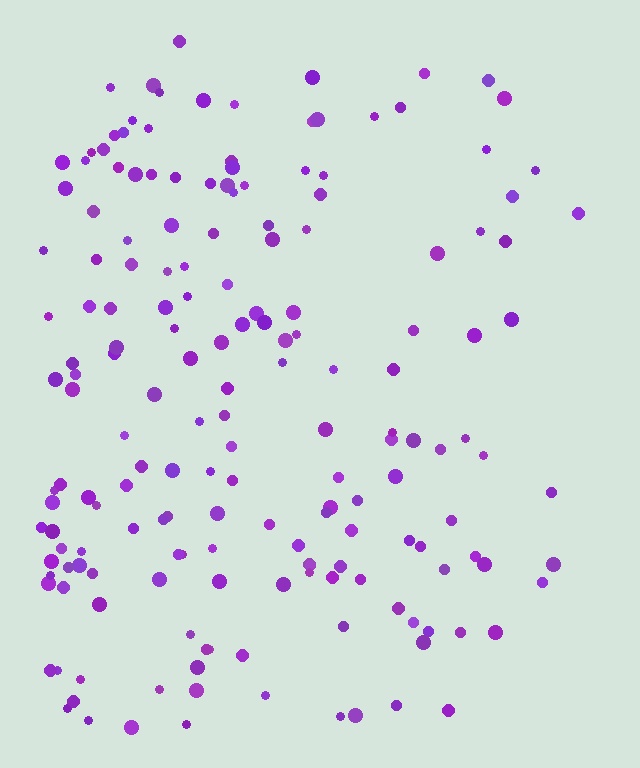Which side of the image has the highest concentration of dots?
The left.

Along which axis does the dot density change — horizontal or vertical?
Horizontal.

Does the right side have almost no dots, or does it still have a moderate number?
Still a moderate number, just noticeably fewer than the left.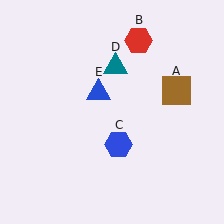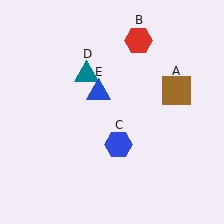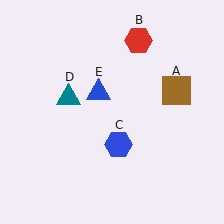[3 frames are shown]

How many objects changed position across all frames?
1 object changed position: teal triangle (object D).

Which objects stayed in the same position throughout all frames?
Brown square (object A) and red hexagon (object B) and blue hexagon (object C) and blue triangle (object E) remained stationary.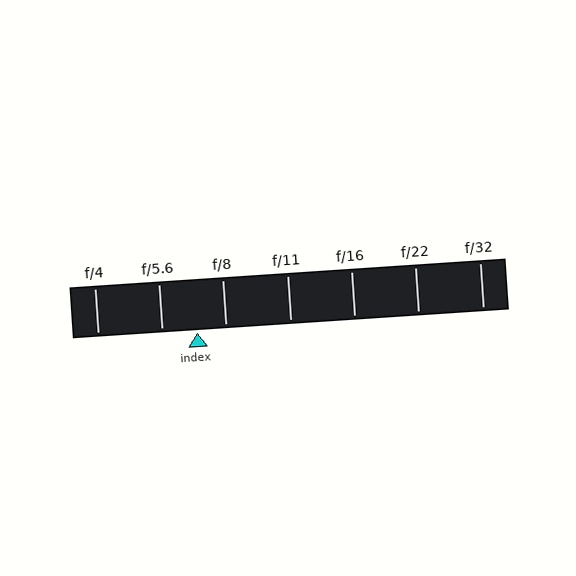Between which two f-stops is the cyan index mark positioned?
The index mark is between f/5.6 and f/8.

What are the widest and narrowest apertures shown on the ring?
The widest aperture shown is f/4 and the narrowest is f/32.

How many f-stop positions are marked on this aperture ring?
There are 7 f-stop positions marked.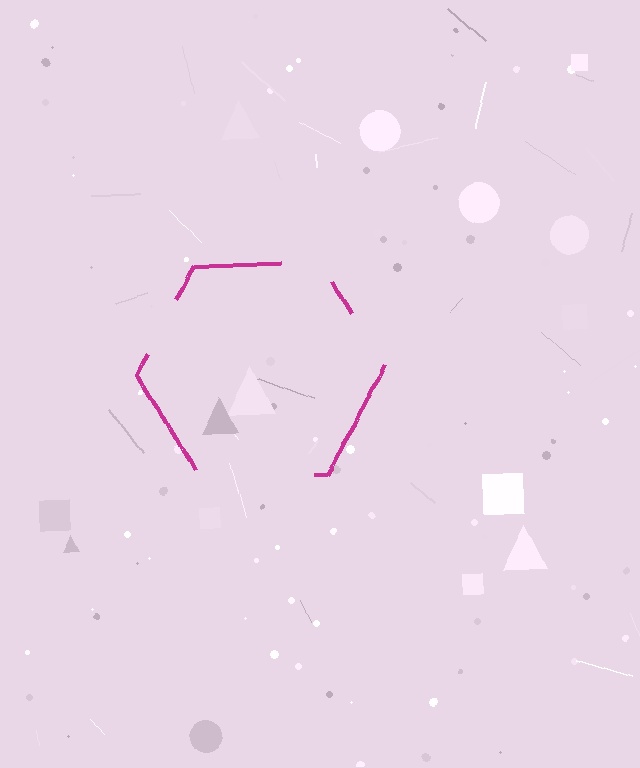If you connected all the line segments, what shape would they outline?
They would outline a hexagon.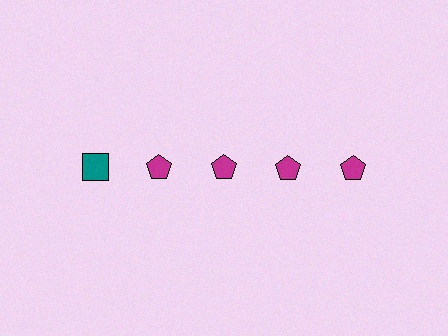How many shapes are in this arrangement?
There are 5 shapes arranged in a grid pattern.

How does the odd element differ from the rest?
It differs in both color (teal instead of magenta) and shape (square instead of pentagon).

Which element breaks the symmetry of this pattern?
The teal square in the top row, leftmost column breaks the symmetry. All other shapes are magenta pentagons.